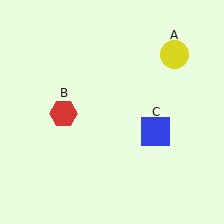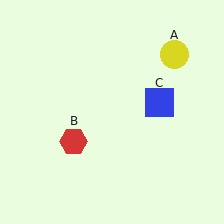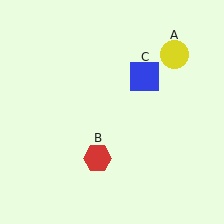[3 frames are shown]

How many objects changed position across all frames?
2 objects changed position: red hexagon (object B), blue square (object C).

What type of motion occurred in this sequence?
The red hexagon (object B), blue square (object C) rotated counterclockwise around the center of the scene.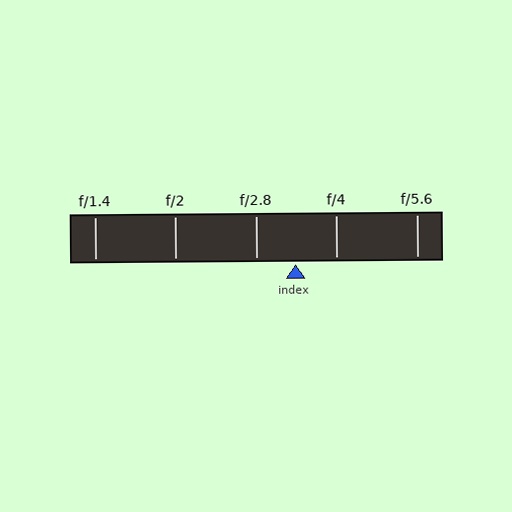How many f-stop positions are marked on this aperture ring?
There are 5 f-stop positions marked.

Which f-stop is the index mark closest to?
The index mark is closest to f/2.8.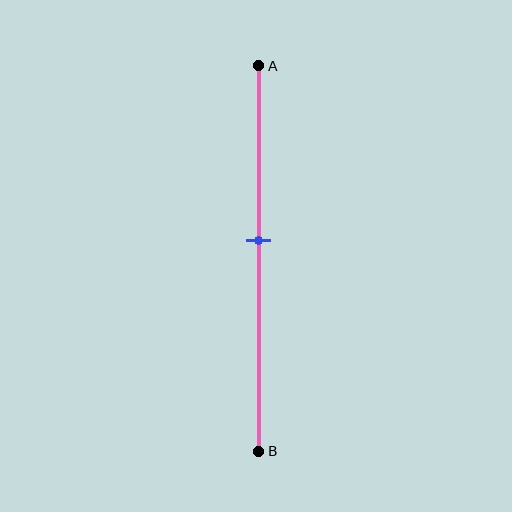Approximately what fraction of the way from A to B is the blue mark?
The blue mark is approximately 45% of the way from A to B.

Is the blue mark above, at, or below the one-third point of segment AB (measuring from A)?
The blue mark is below the one-third point of segment AB.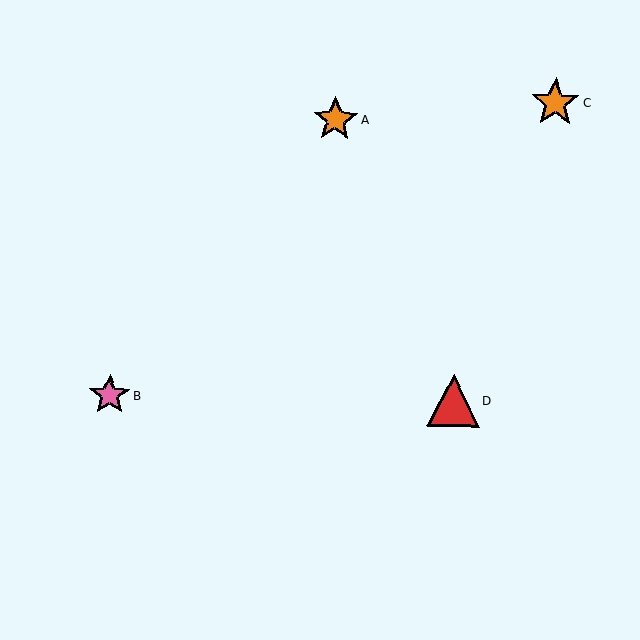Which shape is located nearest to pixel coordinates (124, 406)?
The pink star (labeled B) at (110, 395) is nearest to that location.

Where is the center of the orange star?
The center of the orange star is at (335, 119).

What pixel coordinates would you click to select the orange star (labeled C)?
Click at (555, 103) to select the orange star C.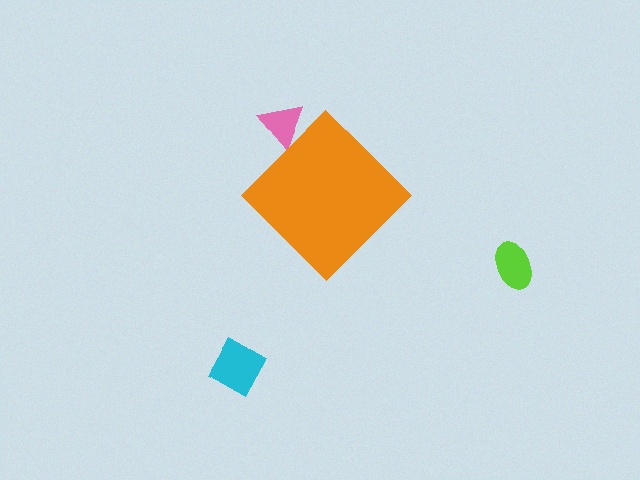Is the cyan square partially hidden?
No, the cyan square is fully visible.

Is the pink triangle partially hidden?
Yes, the pink triangle is partially hidden behind the orange diamond.